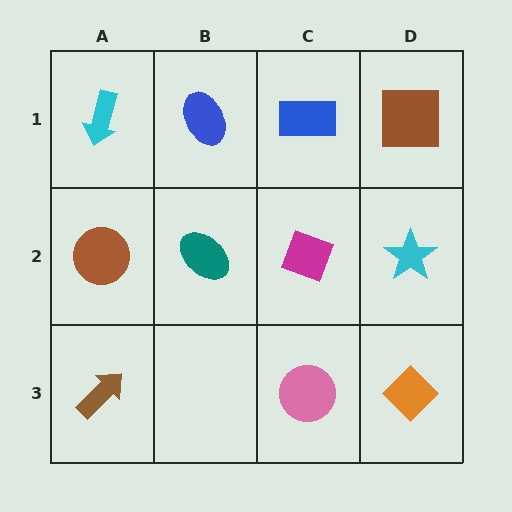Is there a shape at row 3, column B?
No, that cell is empty.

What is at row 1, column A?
A cyan arrow.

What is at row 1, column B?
A blue ellipse.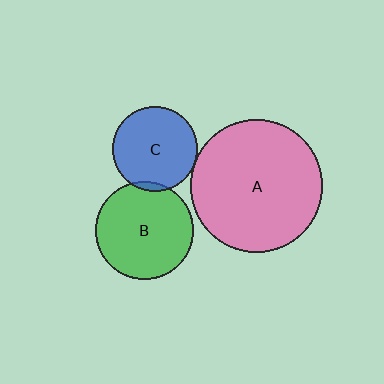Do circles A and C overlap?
Yes.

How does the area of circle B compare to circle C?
Approximately 1.3 times.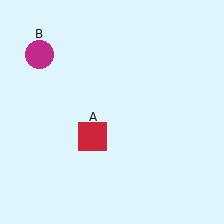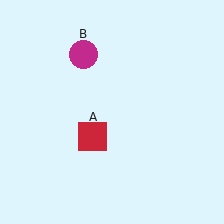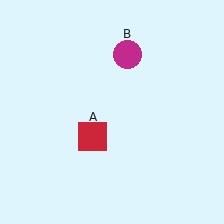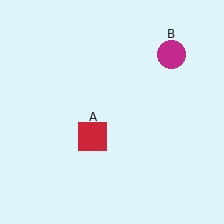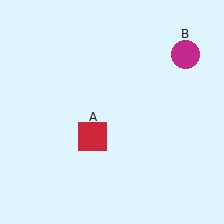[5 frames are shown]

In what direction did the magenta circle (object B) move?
The magenta circle (object B) moved right.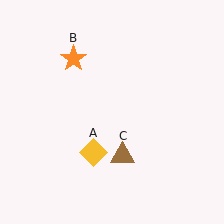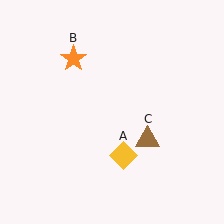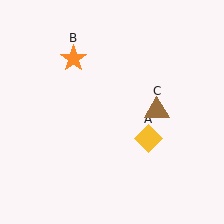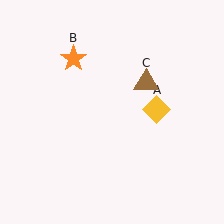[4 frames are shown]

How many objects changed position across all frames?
2 objects changed position: yellow diamond (object A), brown triangle (object C).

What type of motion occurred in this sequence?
The yellow diamond (object A), brown triangle (object C) rotated counterclockwise around the center of the scene.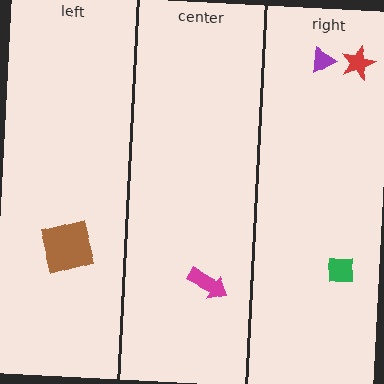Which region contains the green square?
The right region.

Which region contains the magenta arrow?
The center region.